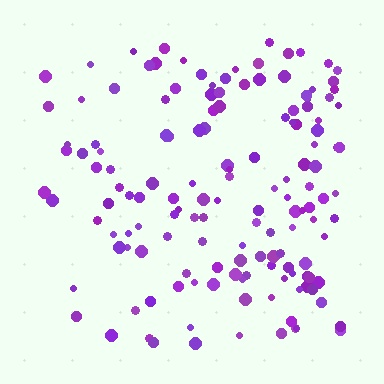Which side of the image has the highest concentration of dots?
The right.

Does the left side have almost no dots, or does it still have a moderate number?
Still a moderate number, just noticeably fewer than the right.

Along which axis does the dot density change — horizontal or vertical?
Horizontal.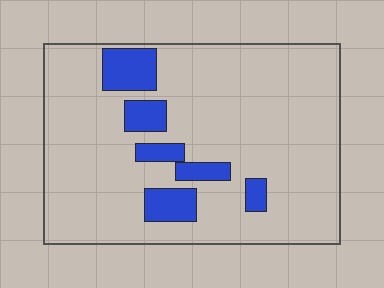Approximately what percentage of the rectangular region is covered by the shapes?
Approximately 15%.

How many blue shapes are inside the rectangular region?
6.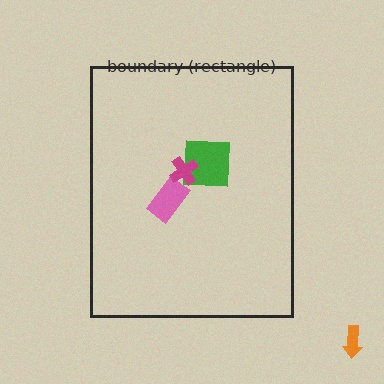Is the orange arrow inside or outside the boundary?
Outside.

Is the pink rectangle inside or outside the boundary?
Inside.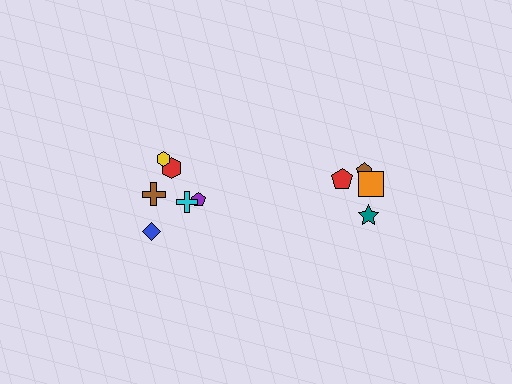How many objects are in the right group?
There are 4 objects.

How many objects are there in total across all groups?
There are 10 objects.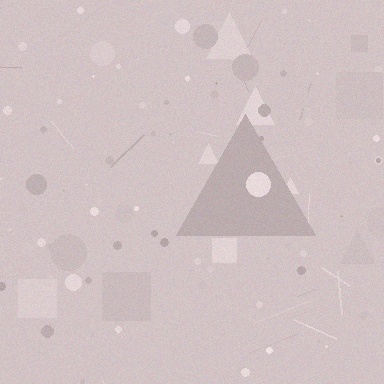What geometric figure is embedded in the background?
A triangle is embedded in the background.